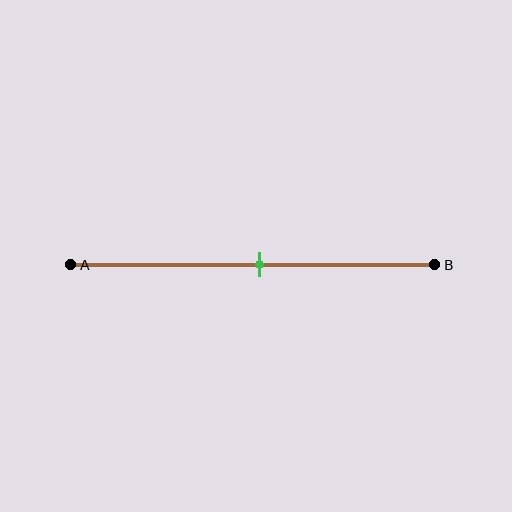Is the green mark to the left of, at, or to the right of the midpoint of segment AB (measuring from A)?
The green mark is approximately at the midpoint of segment AB.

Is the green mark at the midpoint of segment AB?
Yes, the mark is approximately at the midpoint.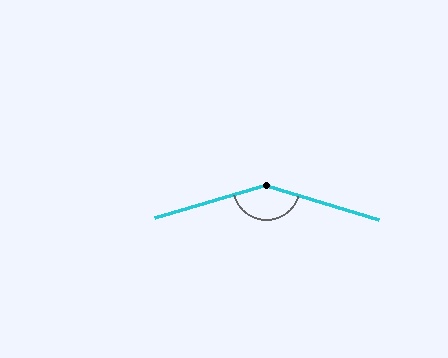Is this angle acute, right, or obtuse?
It is obtuse.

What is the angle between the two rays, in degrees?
Approximately 147 degrees.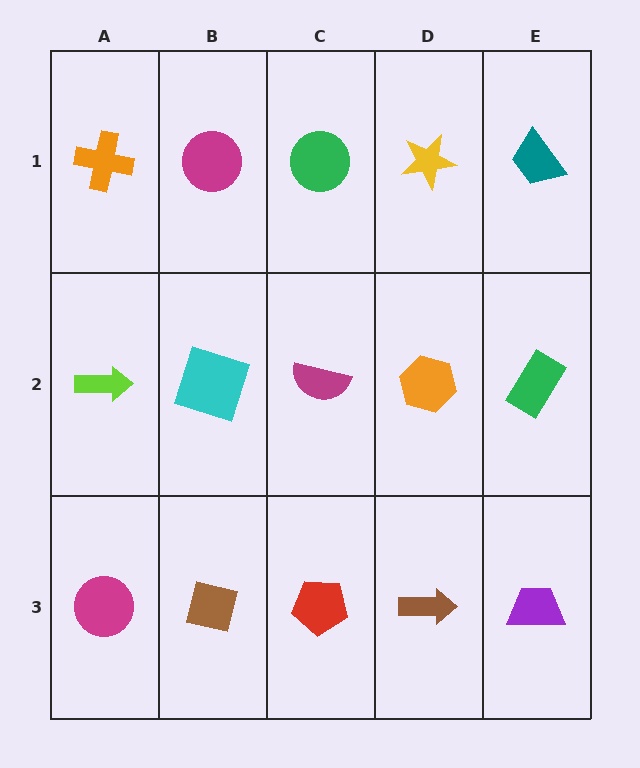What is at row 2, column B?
A cyan square.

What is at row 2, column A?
A lime arrow.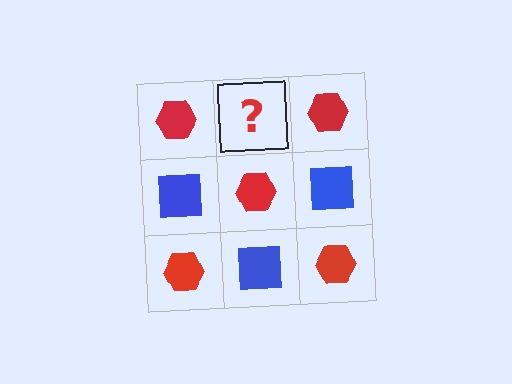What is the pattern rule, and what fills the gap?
The rule is that it alternates red hexagon and blue square in a checkerboard pattern. The gap should be filled with a blue square.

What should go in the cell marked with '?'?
The missing cell should contain a blue square.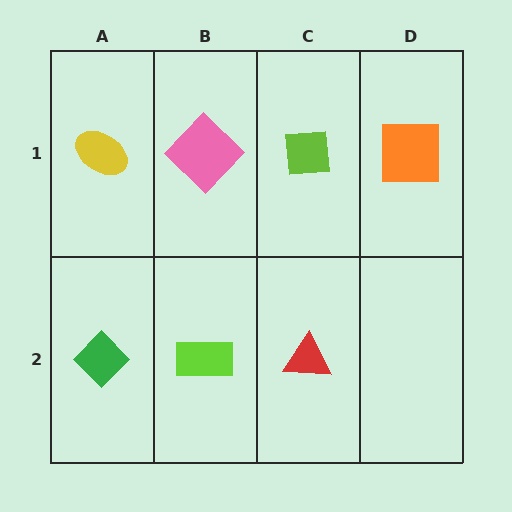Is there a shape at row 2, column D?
No, that cell is empty.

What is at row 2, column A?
A green diamond.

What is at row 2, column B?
A lime rectangle.